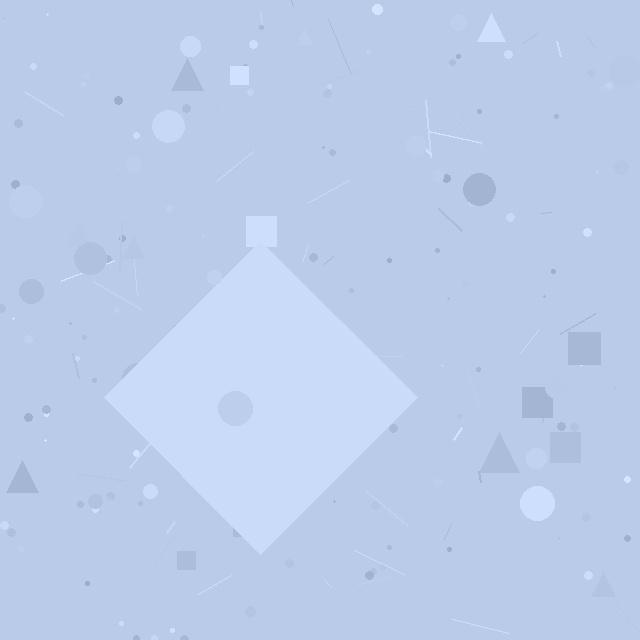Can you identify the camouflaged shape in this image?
The camouflaged shape is a diamond.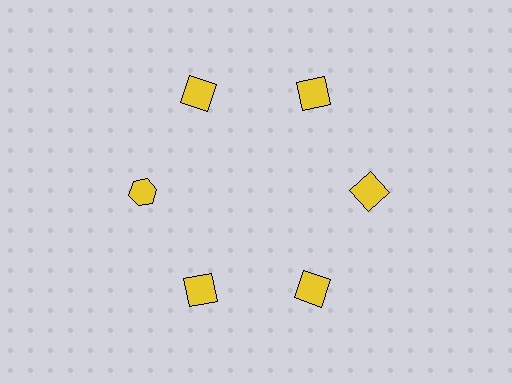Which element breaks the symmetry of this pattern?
The yellow hexagon at roughly the 9 o'clock position breaks the symmetry. All other shapes are yellow squares.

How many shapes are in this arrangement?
There are 6 shapes arranged in a ring pattern.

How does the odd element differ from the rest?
It has a different shape: hexagon instead of square.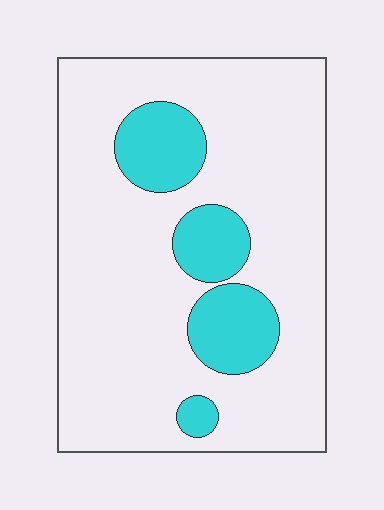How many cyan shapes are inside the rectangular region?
4.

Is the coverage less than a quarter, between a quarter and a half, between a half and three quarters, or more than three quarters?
Less than a quarter.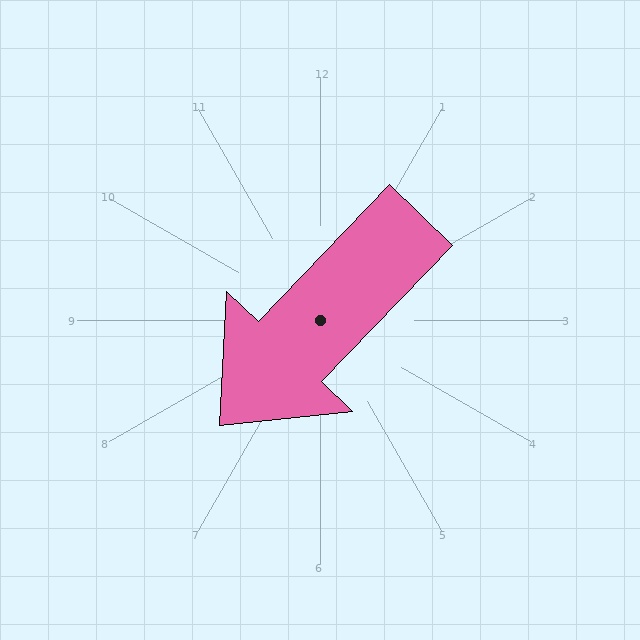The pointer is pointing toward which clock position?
Roughly 7 o'clock.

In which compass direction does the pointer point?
Southwest.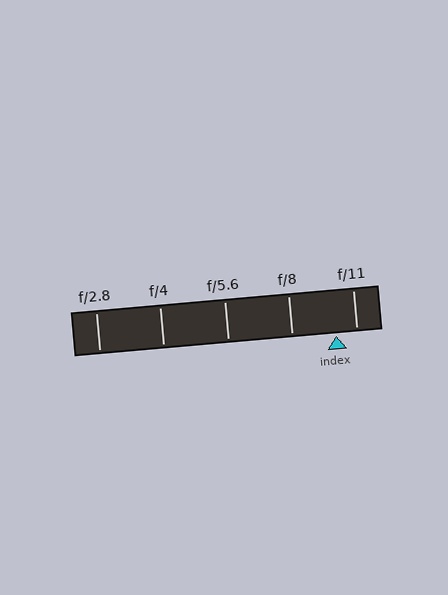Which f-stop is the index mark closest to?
The index mark is closest to f/11.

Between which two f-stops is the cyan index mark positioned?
The index mark is between f/8 and f/11.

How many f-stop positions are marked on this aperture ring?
There are 5 f-stop positions marked.